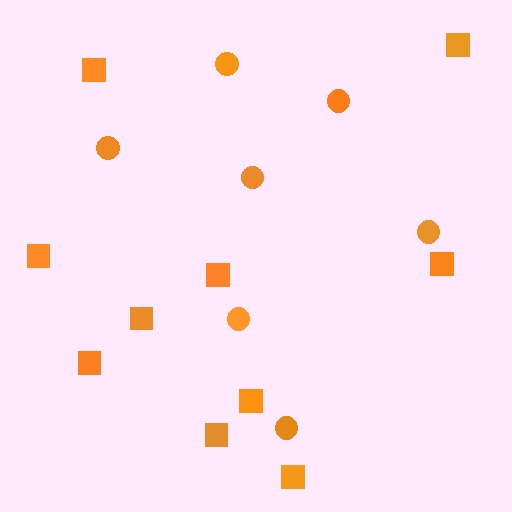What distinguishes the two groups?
There are 2 groups: one group of squares (10) and one group of circles (7).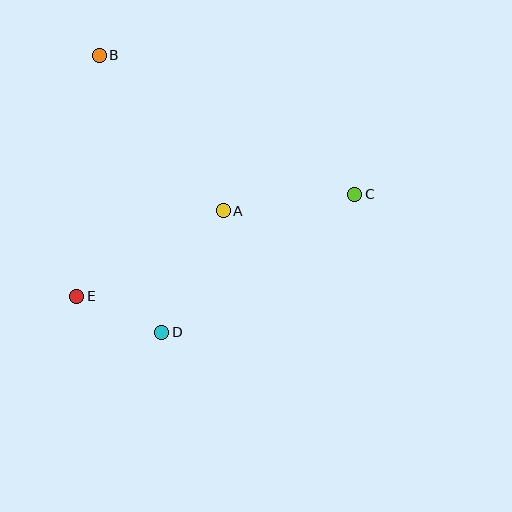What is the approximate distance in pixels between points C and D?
The distance between C and D is approximately 238 pixels.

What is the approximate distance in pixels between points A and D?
The distance between A and D is approximately 136 pixels.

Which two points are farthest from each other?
Points C and E are farthest from each other.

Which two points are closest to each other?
Points D and E are closest to each other.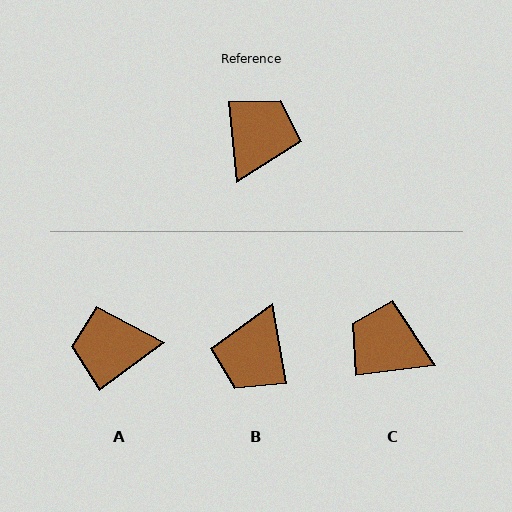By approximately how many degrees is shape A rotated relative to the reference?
Approximately 121 degrees counter-clockwise.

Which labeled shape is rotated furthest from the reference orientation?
B, about 176 degrees away.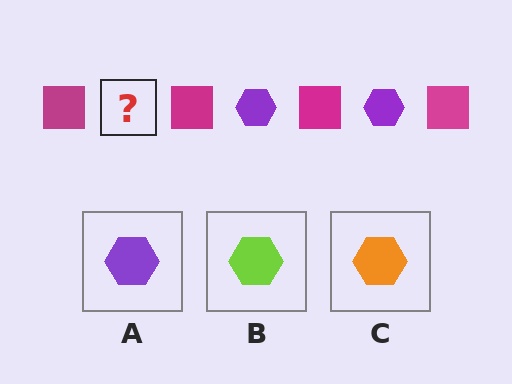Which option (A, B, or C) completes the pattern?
A.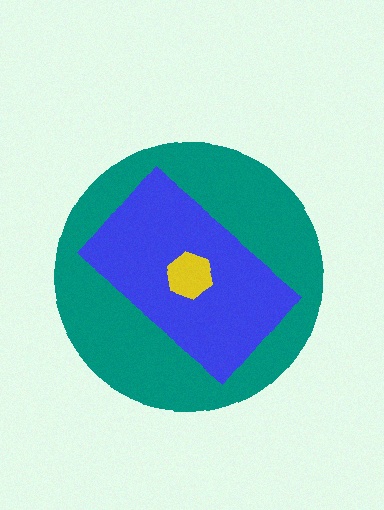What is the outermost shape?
The teal circle.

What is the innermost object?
The yellow hexagon.